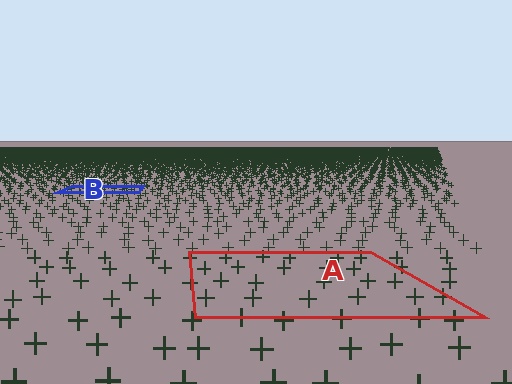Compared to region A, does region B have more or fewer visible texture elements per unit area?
Region B has more texture elements per unit area — they are packed more densely because it is farther away.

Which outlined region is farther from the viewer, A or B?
Region B is farther from the viewer — the texture elements inside it appear smaller and more densely packed.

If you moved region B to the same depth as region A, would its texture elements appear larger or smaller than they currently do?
They would appear larger. At a closer depth, the same texture elements are projected at a bigger on-screen size.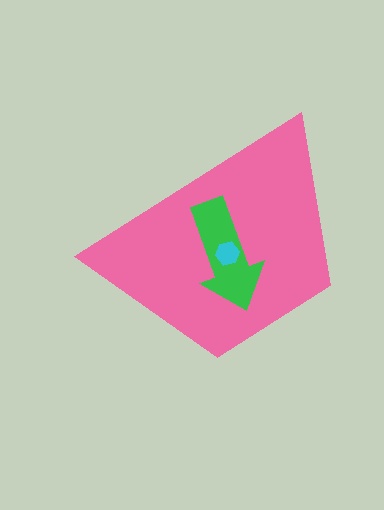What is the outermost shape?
The pink trapezoid.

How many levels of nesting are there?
3.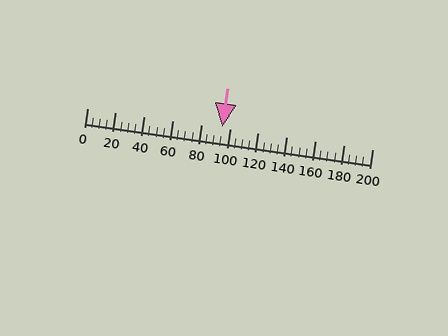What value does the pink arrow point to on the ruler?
The pink arrow points to approximately 94.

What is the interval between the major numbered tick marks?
The major tick marks are spaced 20 units apart.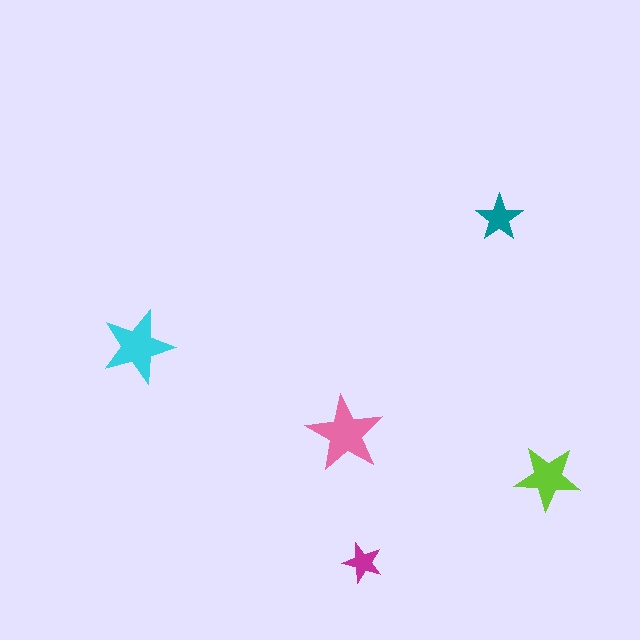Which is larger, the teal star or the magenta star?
The teal one.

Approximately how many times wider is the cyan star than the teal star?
About 1.5 times wider.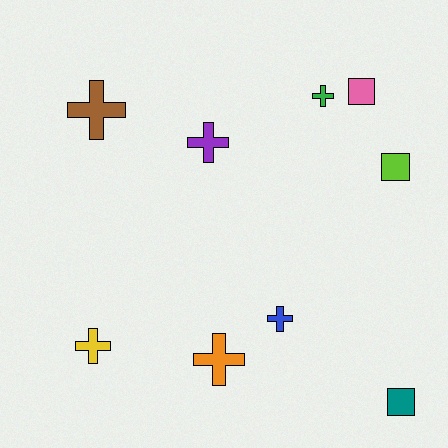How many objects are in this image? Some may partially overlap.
There are 9 objects.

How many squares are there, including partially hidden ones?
There are 3 squares.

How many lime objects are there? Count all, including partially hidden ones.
There is 1 lime object.